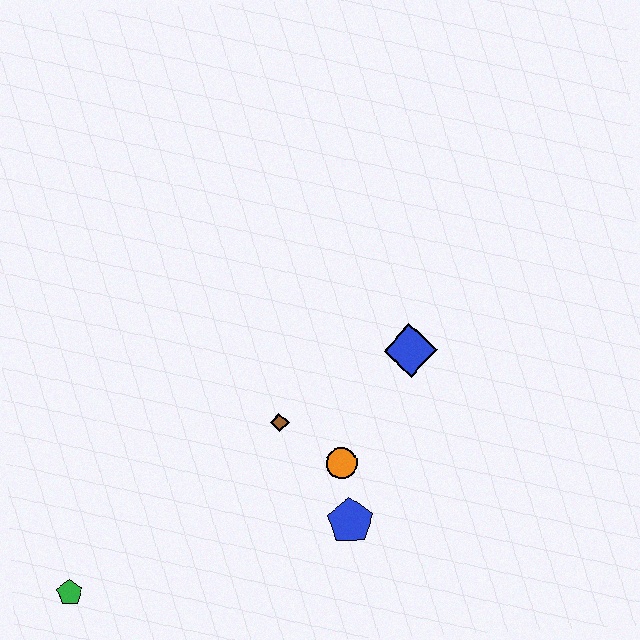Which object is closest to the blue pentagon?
The orange circle is closest to the blue pentagon.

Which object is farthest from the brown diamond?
The green pentagon is farthest from the brown diamond.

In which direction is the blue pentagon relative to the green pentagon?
The blue pentagon is to the right of the green pentagon.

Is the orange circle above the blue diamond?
No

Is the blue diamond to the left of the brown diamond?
No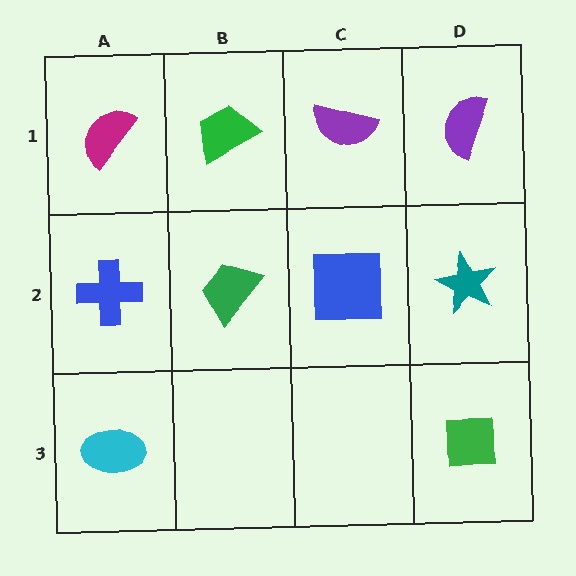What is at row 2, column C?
A blue square.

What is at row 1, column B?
A green trapezoid.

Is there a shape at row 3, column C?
No, that cell is empty.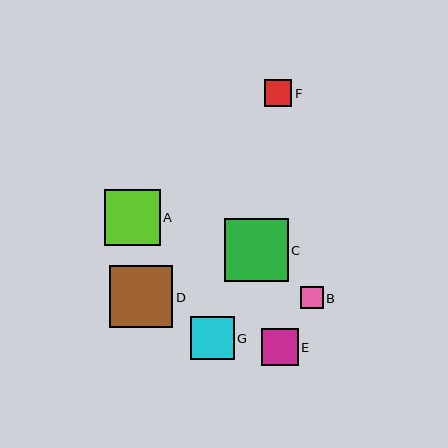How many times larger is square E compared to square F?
Square E is approximately 1.4 times the size of square F.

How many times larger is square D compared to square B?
Square D is approximately 2.8 times the size of square B.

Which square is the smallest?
Square B is the smallest with a size of approximately 22 pixels.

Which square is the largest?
Square C is the largest with a size of approximately 63 pixels.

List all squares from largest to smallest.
From largest to smallest: C, D, A, G, E, F, B.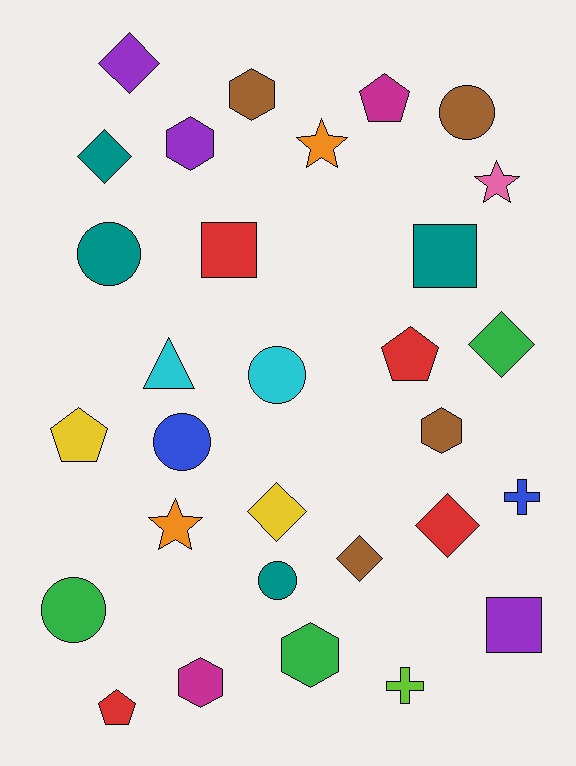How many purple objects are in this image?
There are 3 purple objects.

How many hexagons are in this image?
There are 5 hexagons.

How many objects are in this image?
There are 30 objects.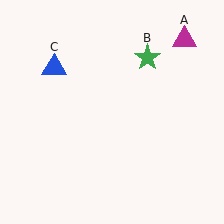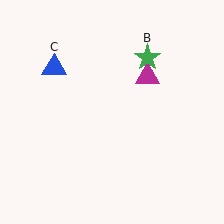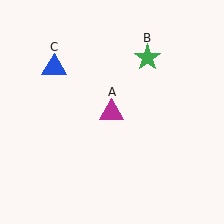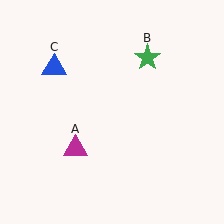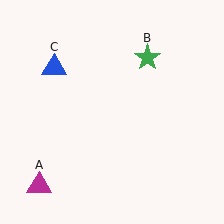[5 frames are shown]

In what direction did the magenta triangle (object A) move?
The magenta triangle (object A) moved down and to the left.